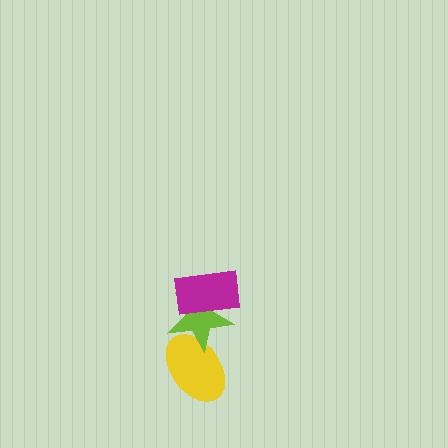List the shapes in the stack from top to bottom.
From top to bottom: the magenta rectangle, the lime star, the yellow ellipse.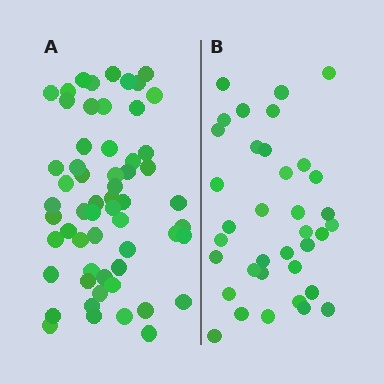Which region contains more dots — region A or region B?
Region A (the left region) has more dots.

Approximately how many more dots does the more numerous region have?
Region A has approximately 20 more dots than region B.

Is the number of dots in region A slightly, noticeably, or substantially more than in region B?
Region A has substantially more. The ratio is roughly 1.6 to 1.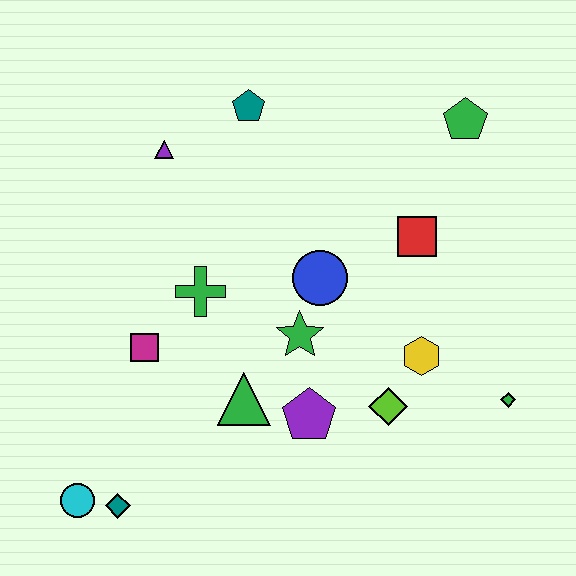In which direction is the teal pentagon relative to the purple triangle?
The teal pentagon is to the right of the purple triangle.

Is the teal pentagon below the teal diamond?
No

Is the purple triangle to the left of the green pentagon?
Yes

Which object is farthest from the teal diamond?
The green pentagon is farthest from the teal diamond.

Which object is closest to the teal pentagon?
The purple triangle is closest to the teal pentagon.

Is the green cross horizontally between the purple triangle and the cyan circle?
No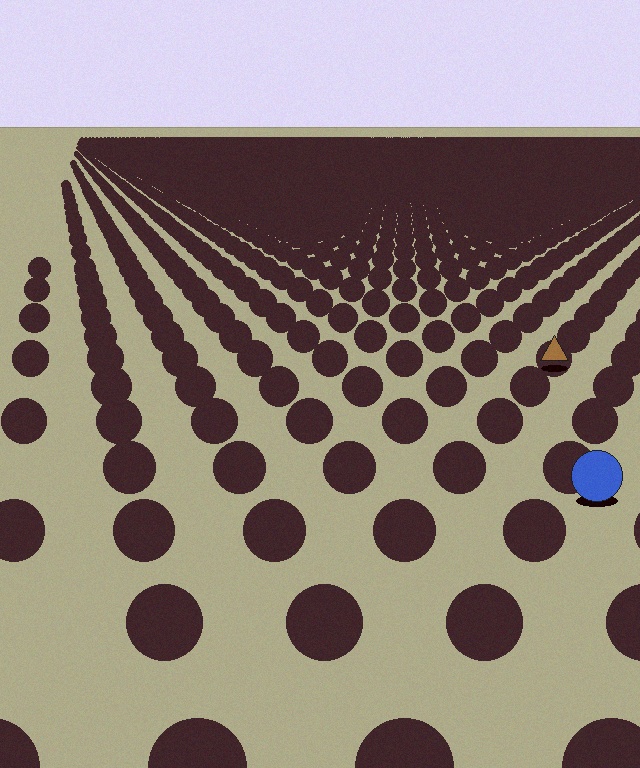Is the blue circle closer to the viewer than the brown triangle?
Yes. The blue circle is closer — you can tell from the texture gradient: the ground texture is coarser near it.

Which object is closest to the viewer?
The blue circle is closest. The texture marks near it are larger and more spread out.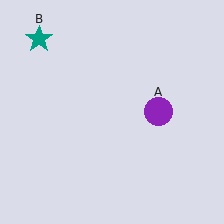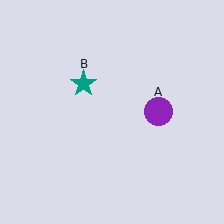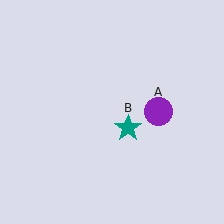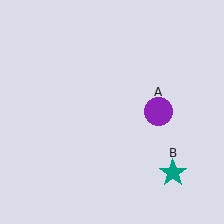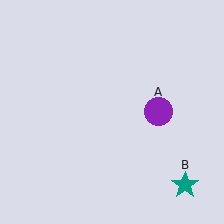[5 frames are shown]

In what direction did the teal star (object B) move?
The teal star (object B) moved down and to the right.